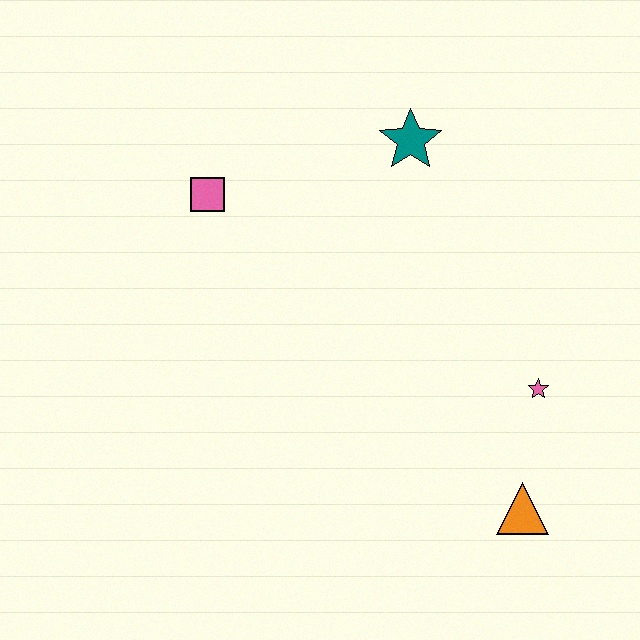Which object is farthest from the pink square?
The orange triangle is farthest from the pink square.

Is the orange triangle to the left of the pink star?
Yes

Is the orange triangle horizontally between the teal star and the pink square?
No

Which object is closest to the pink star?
The orange triangle is closest to the pink star.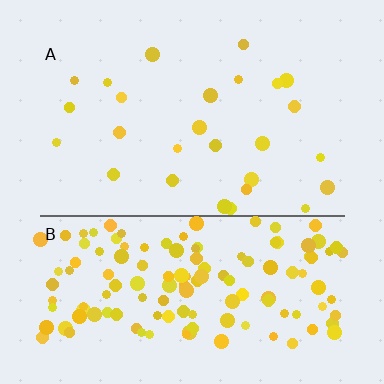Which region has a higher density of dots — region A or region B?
B (the bottom).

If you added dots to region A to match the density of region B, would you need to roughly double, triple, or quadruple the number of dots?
Approximately quadruple.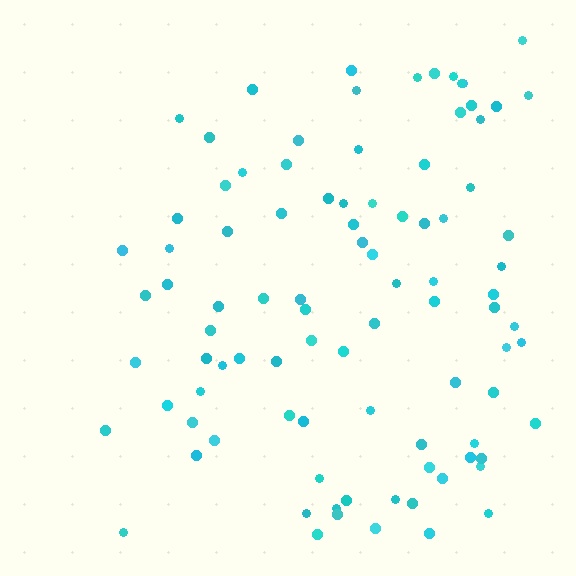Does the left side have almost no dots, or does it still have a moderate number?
Still a moderate number, just noticeably fewer than the right.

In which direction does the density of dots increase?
From left to right, with the right side densest.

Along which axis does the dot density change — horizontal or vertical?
Horizontal.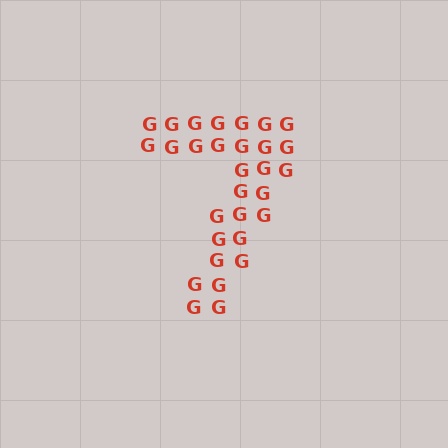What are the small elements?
The small elements are letter G's.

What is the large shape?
The large shape is the digit 7.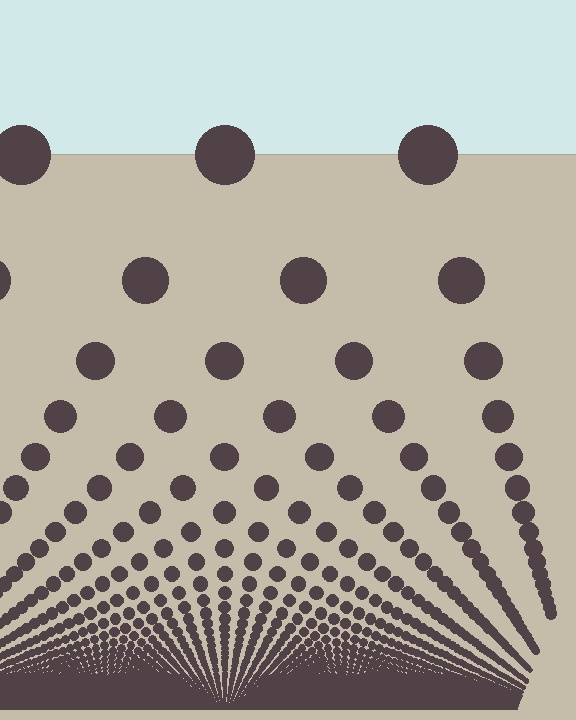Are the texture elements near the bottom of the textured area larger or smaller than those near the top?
Smaller. The gradient is inverted — elements near the bottom are smaller and denser.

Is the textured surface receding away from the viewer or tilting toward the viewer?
The surface appears to tilt toward the viewer. Texture elements get larger and sparser toward the top.